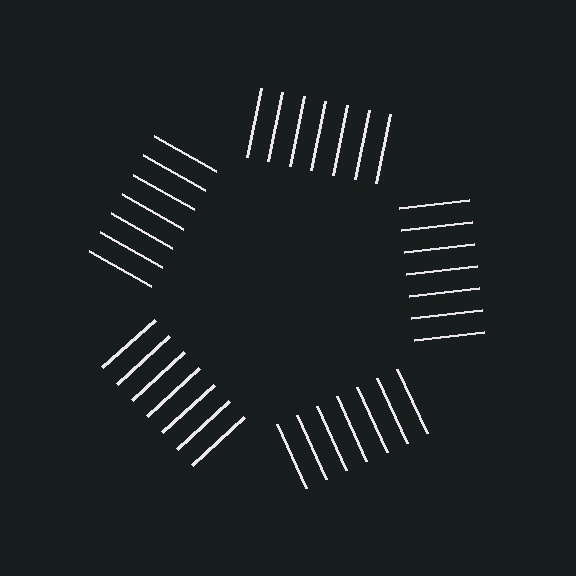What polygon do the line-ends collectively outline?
An illusory pentagon — the line segments terminate on its edges but no continuous stroke is drawn.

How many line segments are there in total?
35 — 7 along each of the 5 edges.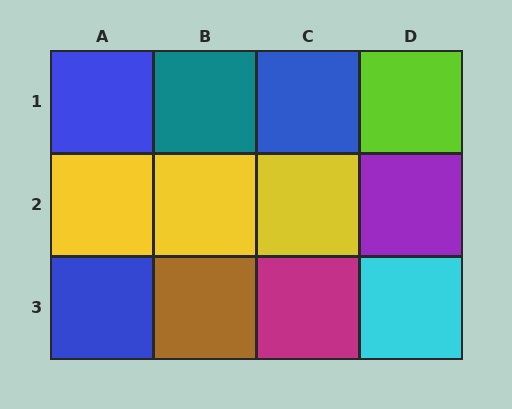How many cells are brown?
1 cell is brown.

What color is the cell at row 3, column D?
Cyan.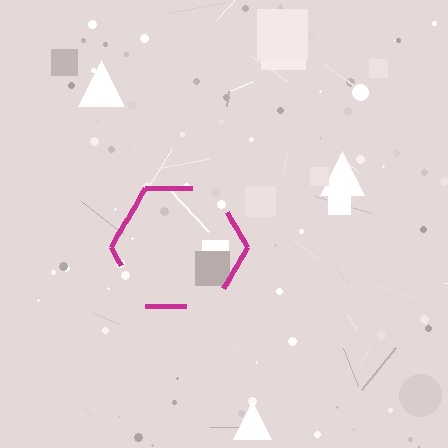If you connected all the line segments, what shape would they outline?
They would outline a hexagon.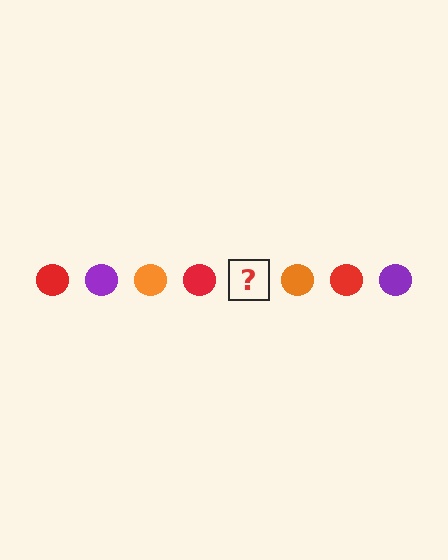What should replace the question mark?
The question mark should be replaced with a purple circle.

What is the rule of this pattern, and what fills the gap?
The rule is that the pattern cycles through red, purple, orange circles. The gap should be filled with a purple circle.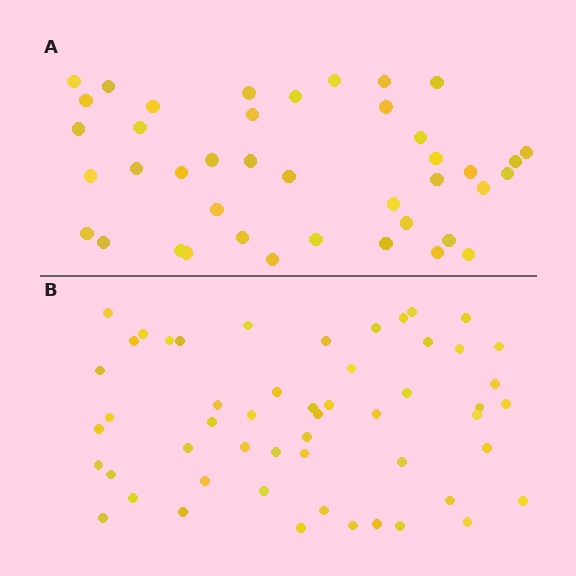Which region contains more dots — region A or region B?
Region B (the bottom region) has more dots.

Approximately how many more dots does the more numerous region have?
Region B has roughly 12 or so more dots than region A.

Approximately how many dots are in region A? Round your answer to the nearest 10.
About 40 dots. (The exact count is 41, which rounds to 40.)